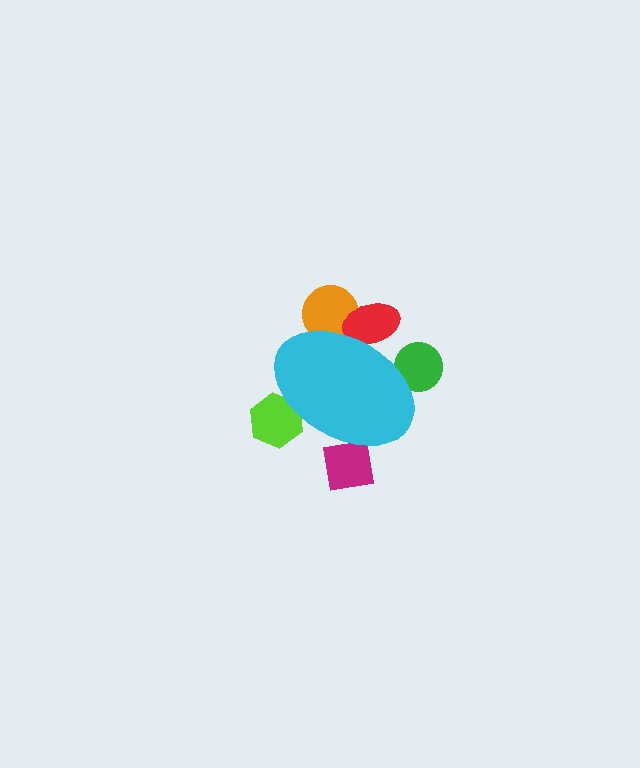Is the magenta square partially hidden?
Yes, the magenta square is partially hidden behind the cyan ellipse.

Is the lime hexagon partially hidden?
Yes, the lime hexagon is partially hidden behind the cyan ellipse.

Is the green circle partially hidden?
Yes, the green circle is partially hidden behind the cyan ellipse.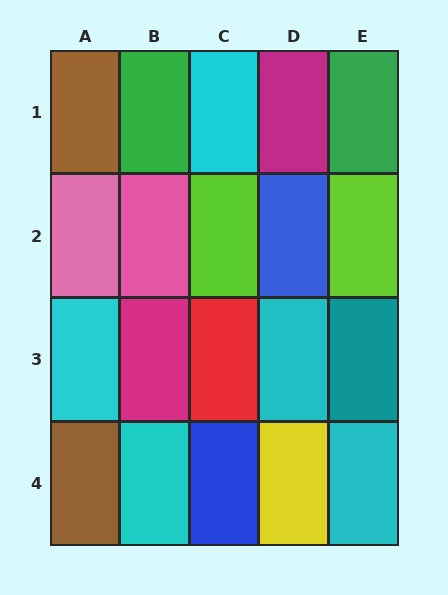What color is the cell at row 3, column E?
Teal.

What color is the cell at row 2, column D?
Blue.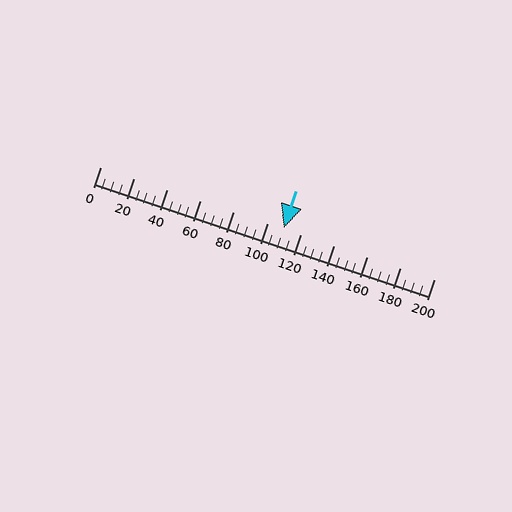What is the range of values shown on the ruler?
The ruler shows values from 0 to 200.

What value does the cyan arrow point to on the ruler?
The cyan arrow points to approximately 110.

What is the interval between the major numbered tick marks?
The major tick marks are spaced 20 units apart.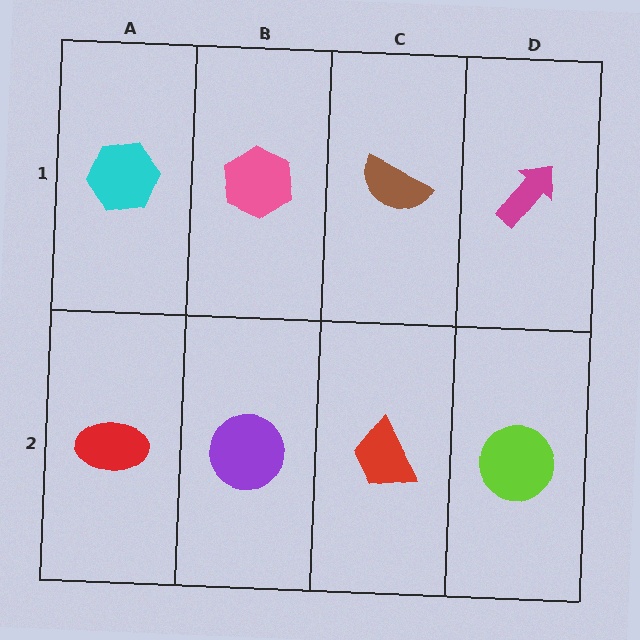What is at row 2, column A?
A red ellipse.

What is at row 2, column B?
A purple circle.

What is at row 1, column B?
A pink hexagon.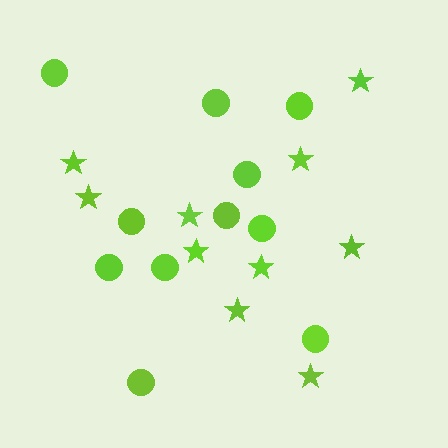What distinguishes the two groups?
There are 2 groups: one group of circles (11) and one group of stars (10).